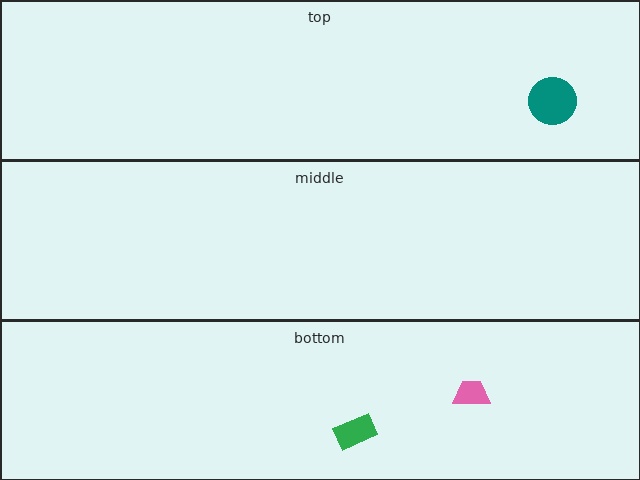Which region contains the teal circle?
The top region.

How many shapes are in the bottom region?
2.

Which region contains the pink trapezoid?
The bottom region.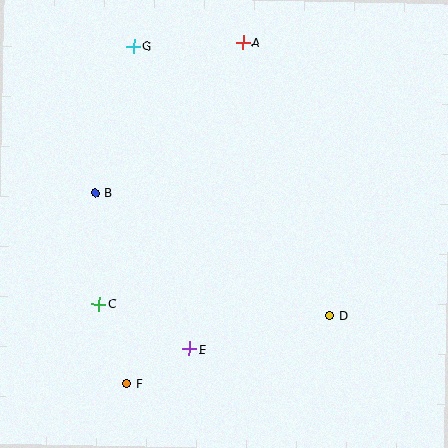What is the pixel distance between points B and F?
The distance between B and F is 193 pixels.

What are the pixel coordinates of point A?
Point A is at (243, 43).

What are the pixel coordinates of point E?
Point E is at (189, 349).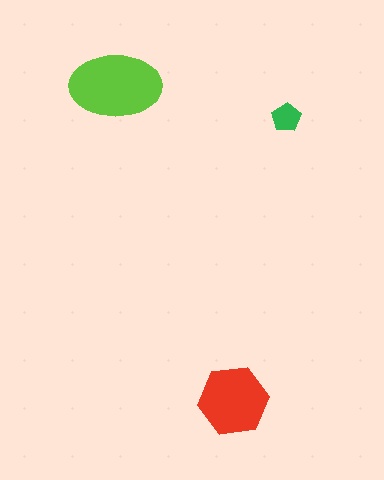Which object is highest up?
The lime ellipse is topmost.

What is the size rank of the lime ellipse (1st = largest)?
1st.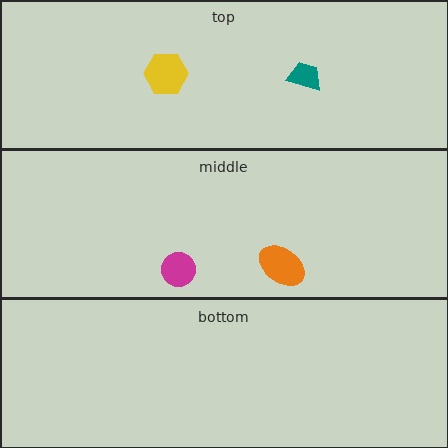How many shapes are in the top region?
2.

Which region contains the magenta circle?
The middle region.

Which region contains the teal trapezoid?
The top region.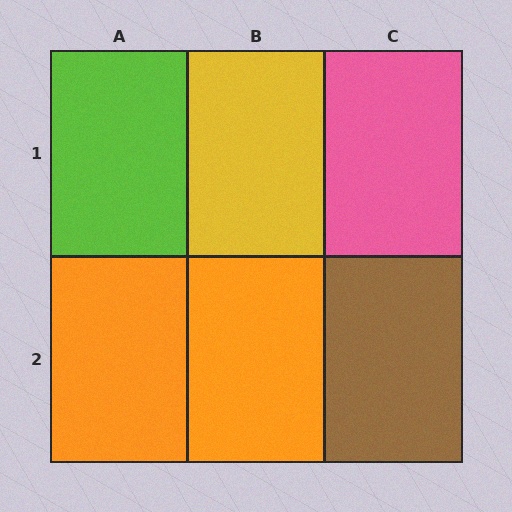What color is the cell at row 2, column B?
Orange.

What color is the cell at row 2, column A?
Orange.